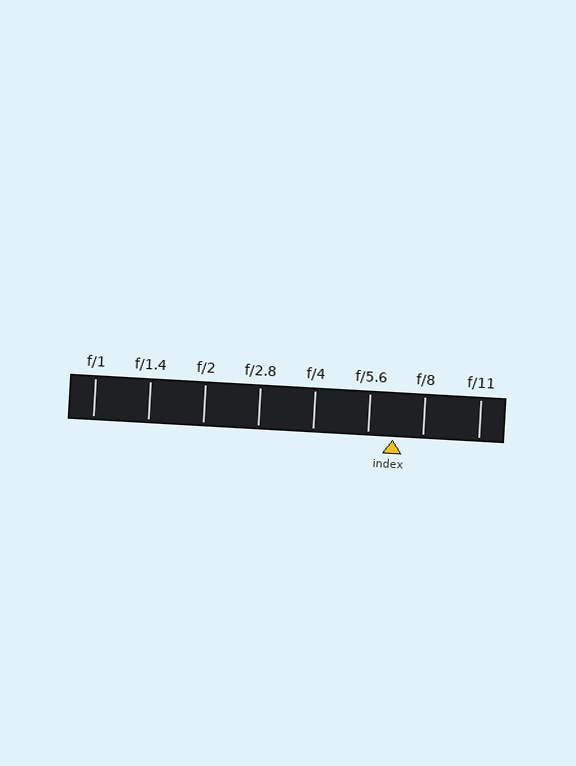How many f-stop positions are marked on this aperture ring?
There are 8 f-stop positions marked.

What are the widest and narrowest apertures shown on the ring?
The widest aperture shown is f/1 and the narrowest is f/11.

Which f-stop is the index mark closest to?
The index mark is closest to f/5.6.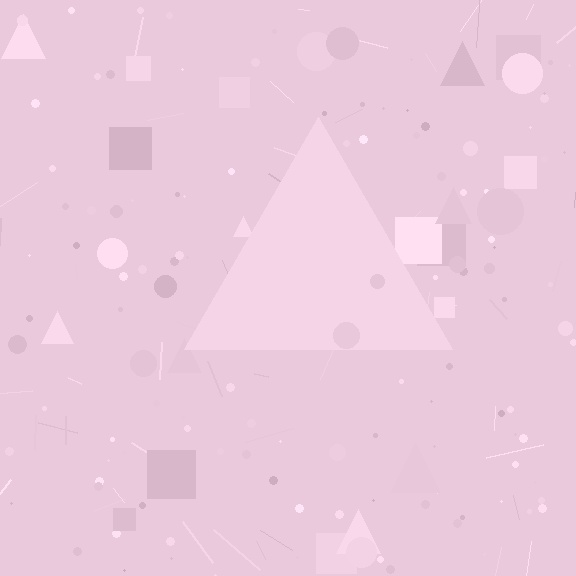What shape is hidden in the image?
A triangle is hidden in the image.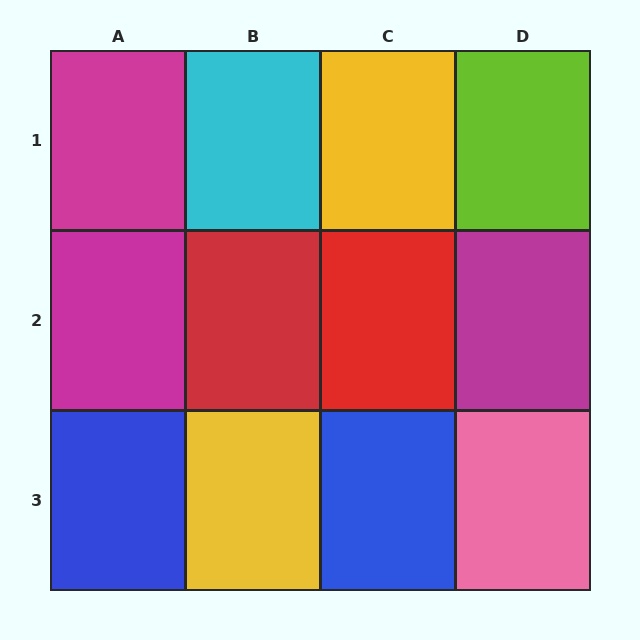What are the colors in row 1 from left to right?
Magenta, cyan, yellow, lime.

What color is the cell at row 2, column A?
Magenta.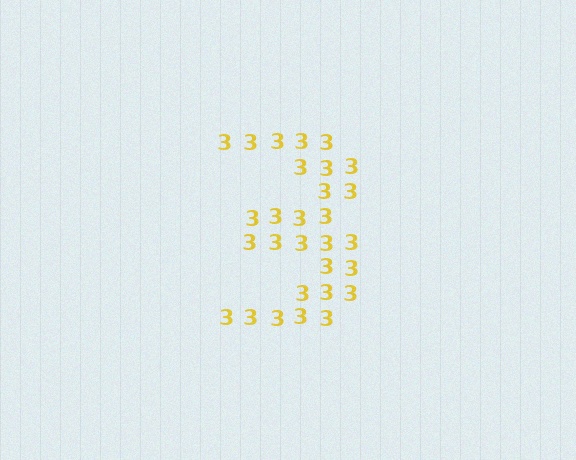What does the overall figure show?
The overall figure shows the digit 3.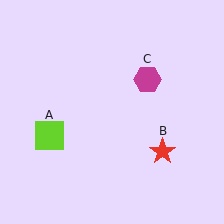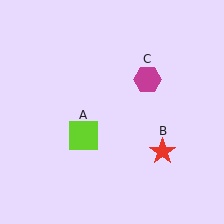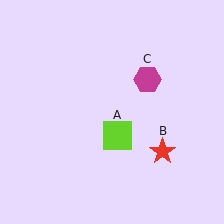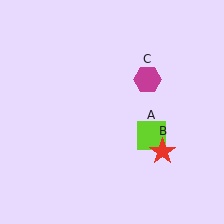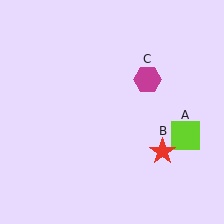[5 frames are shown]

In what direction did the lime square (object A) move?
The lime square (object A) moved right.